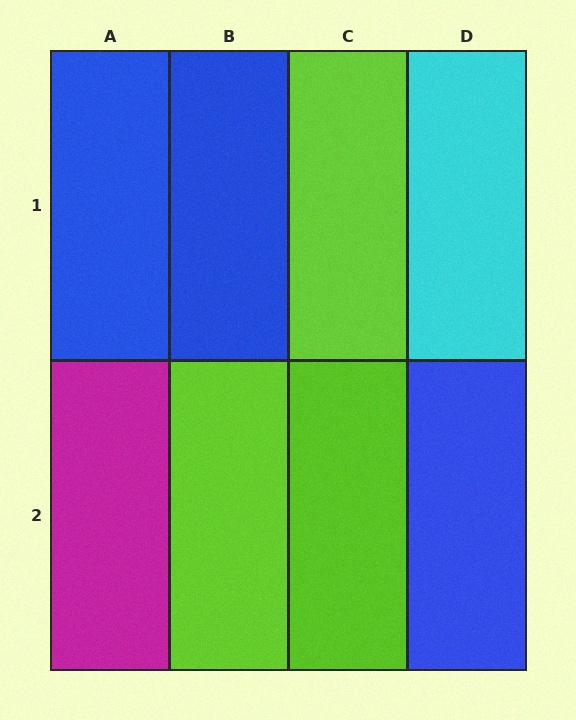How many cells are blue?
3 cells are blue.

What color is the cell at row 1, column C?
Lime.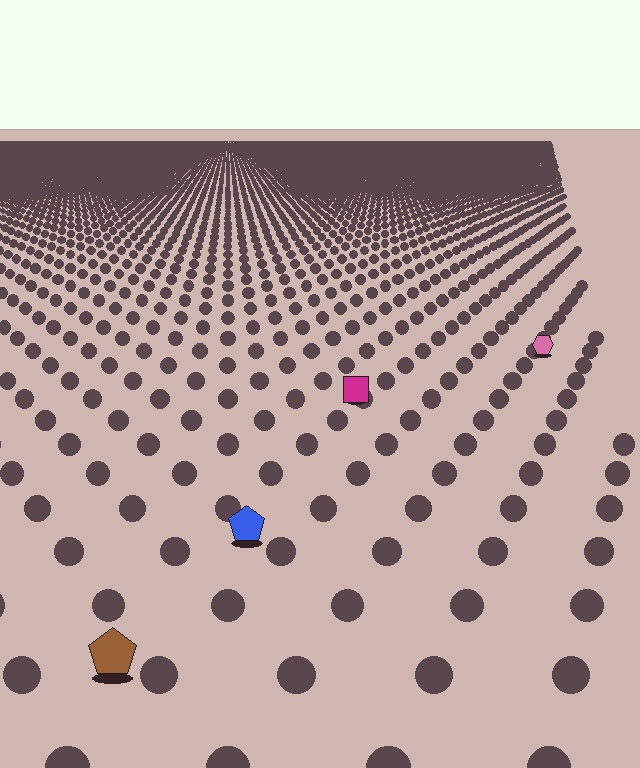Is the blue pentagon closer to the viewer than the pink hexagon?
Yes. The blue pentagon is closer — you can tell from the texture gradient: the ground texture is coarser near it.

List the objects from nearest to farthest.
From nearest to farthest: the brown pentagon, the blue pentagon, the magenta square, the pink hexagon.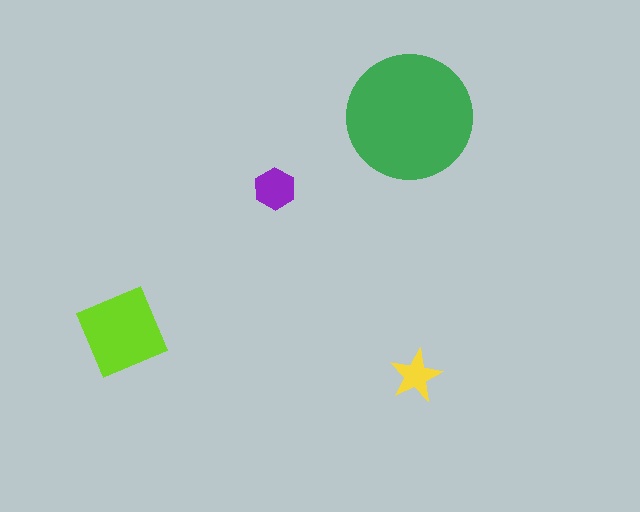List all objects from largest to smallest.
The green circle, the lime diamond, the purple hexagon, the yellow star.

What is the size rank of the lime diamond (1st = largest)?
2nd.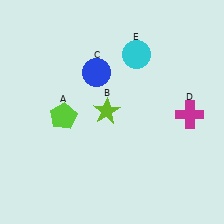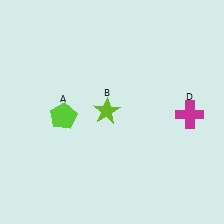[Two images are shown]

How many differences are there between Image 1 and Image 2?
There are 2 differences between the two images.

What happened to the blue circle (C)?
The blue circle (C) was removed in Image 2. It was in the top-left area of Image 1.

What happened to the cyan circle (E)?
The cyan circle (E) was removed in Image 2. It was in the top-right area of Image 1.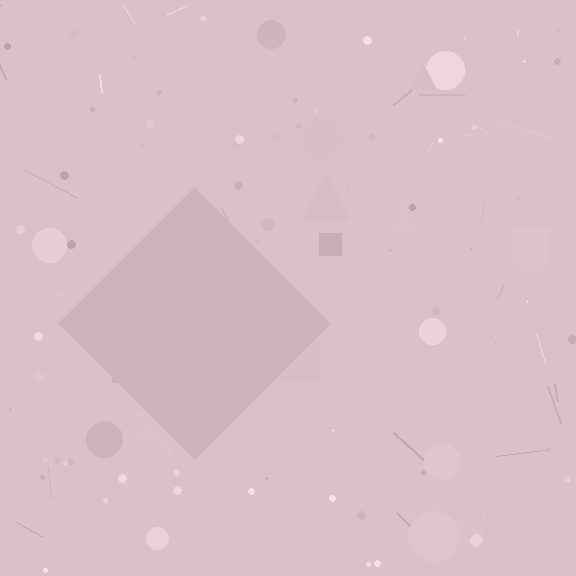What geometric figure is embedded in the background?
A diamond is embedded in the background.